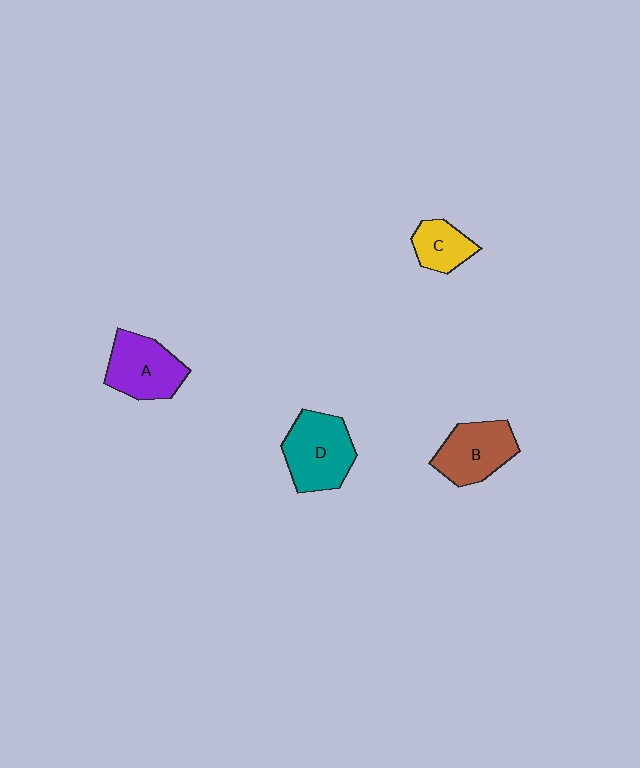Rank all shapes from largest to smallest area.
From largest to smallest: D (teal), A (purple), B (brown), C (yellow).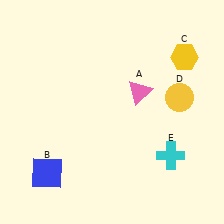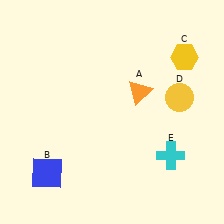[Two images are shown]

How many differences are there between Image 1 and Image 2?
There is 1 difference between the two images.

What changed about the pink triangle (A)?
In Image 1, A is pink. In Image 2, it changed to orange.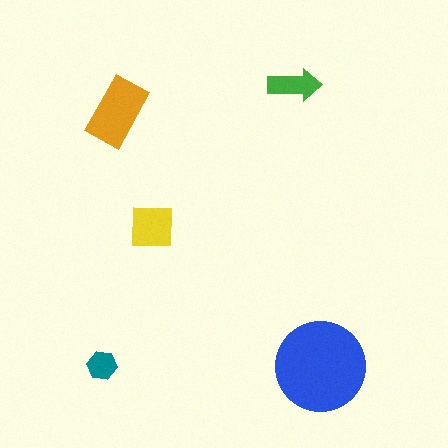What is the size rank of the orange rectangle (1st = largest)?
2nd.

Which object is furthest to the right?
The blue circle is rightmost.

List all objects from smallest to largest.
The teal hexagon, the green arrow, the yellow square, the orange rectangle, the blue circle.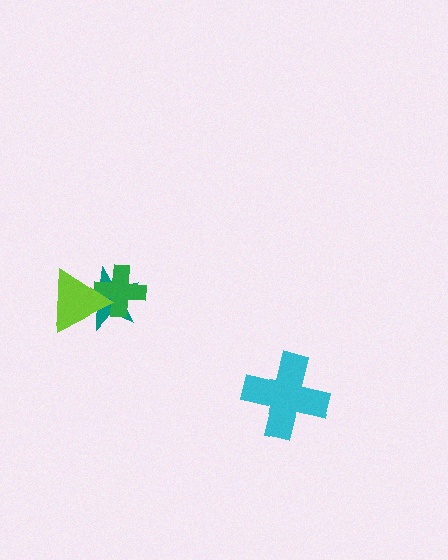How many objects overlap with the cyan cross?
0 objects overlap with the cyan cross.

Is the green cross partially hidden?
Yes, it is partially covered by another shape.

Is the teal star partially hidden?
Yes, it is partially covered by another shape.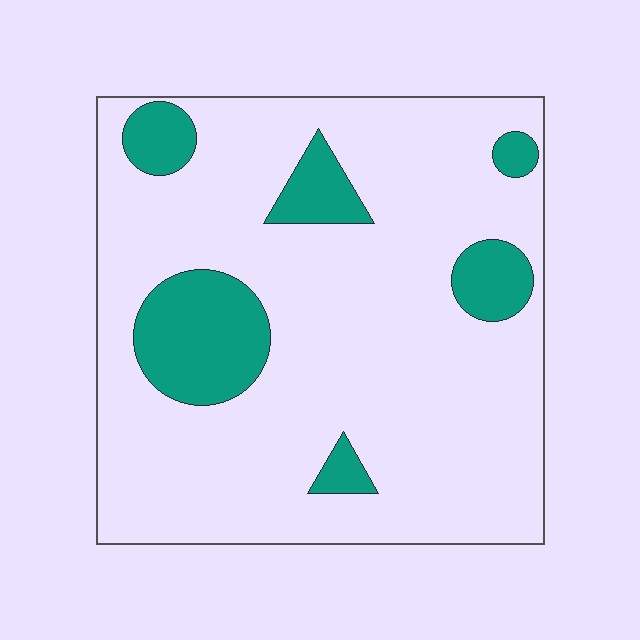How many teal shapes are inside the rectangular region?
6.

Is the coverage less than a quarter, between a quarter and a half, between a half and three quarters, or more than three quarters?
Less than a quarter.